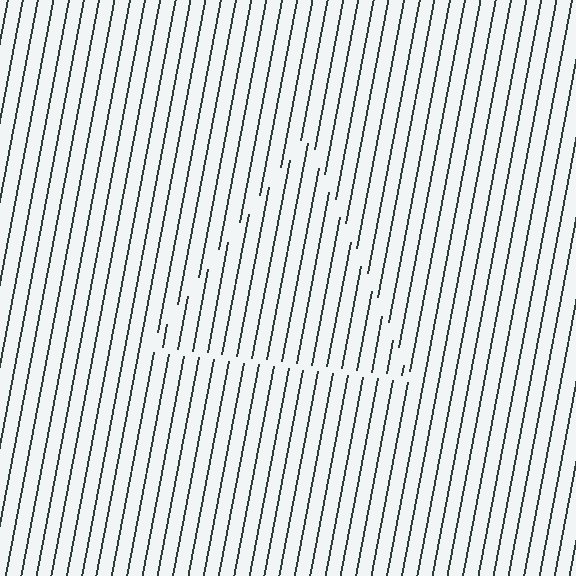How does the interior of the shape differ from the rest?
The interior of the shape contains the same grating, shifted by half a period — the contour is defined by the phase discontinuity where line-ends from the inner and outer gratings abut.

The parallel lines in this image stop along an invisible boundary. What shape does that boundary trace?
An illusory triangle. The interior of the shape contains the same grating, shifted by half a period — the contour is defined by the phase discontinuity where line-ends from the inner and outer gratings abut.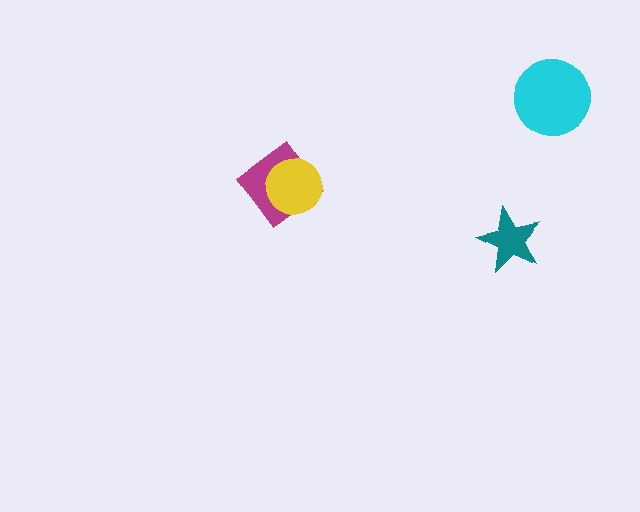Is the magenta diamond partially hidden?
Yes, it is partially covered by another shape.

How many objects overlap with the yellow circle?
1 object overlaps with the yellow circle.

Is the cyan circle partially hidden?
No, no other shape covers it.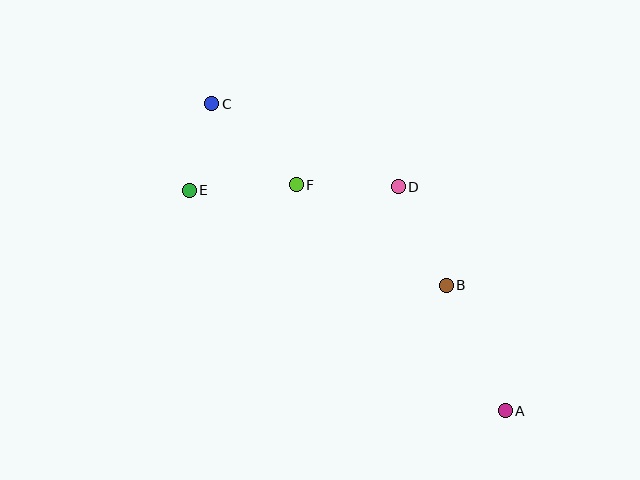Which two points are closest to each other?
Points C and E are closest to each other.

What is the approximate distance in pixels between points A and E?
The distance between A and E is approximately 385 pixels.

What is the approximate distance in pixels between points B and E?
The distance between B and E is approximately 274 pixels.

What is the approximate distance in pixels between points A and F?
The distance between A and F is approximately 308 pixels.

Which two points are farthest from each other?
Points A and C are farthest from each other.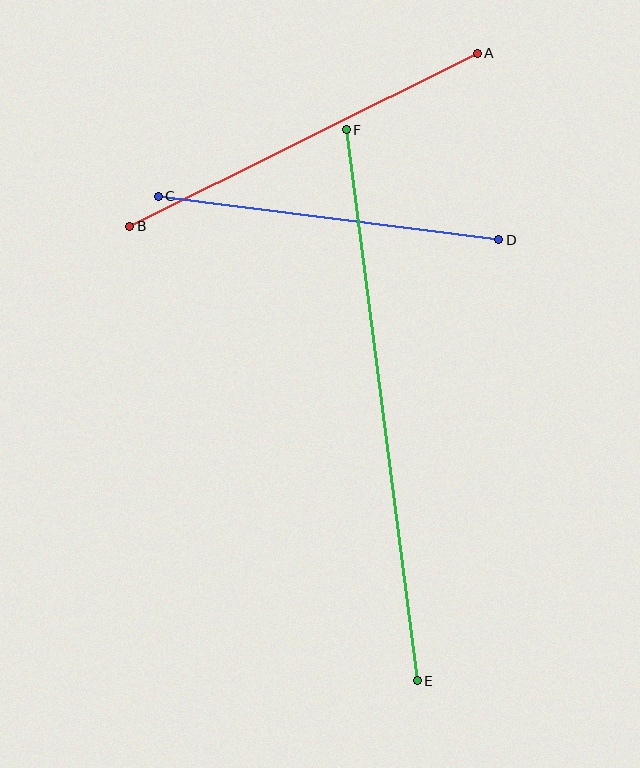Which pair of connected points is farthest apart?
Points E and F are farthest apart.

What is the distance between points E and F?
The distance is approximately 555 pixels.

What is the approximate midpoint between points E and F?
The midpoint is at approximately (382, 405) pixels.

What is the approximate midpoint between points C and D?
The midpoint is at approximately (328, 218) pixels.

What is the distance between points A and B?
The distance is approximately 388 pixels.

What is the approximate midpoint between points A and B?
The midpoint is at approximately (304, 140) pixels.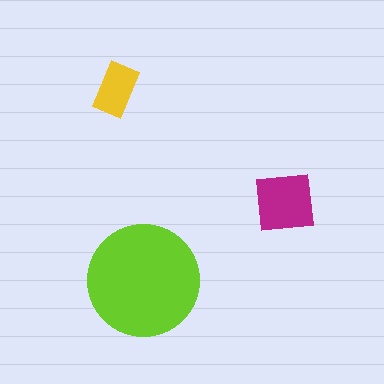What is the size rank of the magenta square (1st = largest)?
2nd.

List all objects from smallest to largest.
The yellow rectangle, the magenta square, the lime circle.